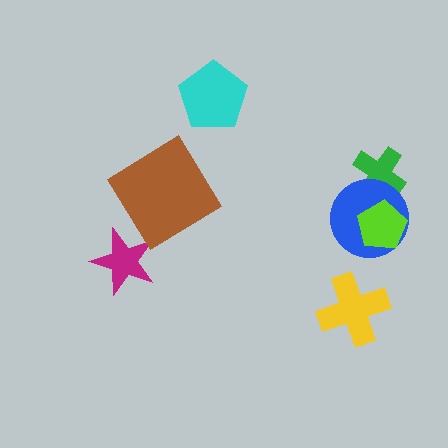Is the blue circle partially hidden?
Yes, it is partially covered by another shape.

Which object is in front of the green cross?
The blue circle is in front of the green cross.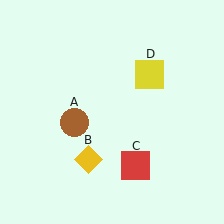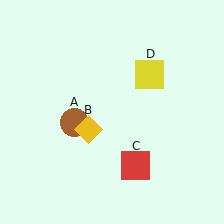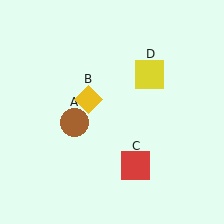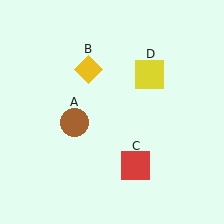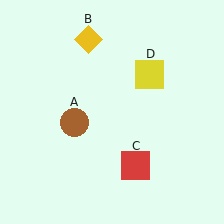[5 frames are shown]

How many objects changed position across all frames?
1 object changed position: yellow diamond (object B).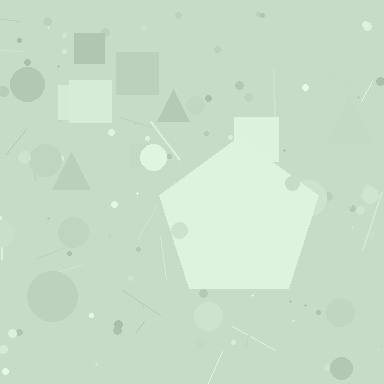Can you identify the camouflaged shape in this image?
The camouflaged shape is a pentagon.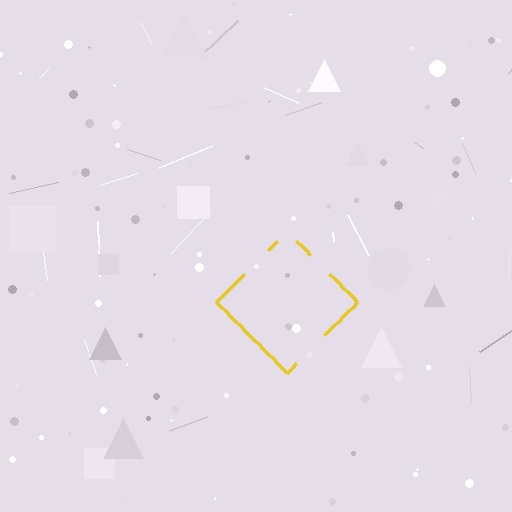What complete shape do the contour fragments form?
The contour fragments form a diamond.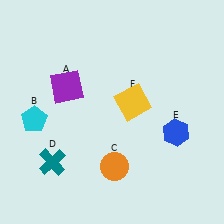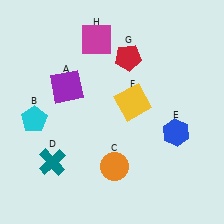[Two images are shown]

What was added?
A red pentagon (G), a magenta square (H) were added in Image 2.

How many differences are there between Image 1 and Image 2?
There are 2 differences between the two images.